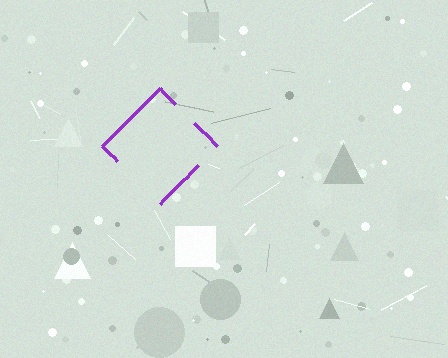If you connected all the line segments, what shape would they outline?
They would outline a diamond.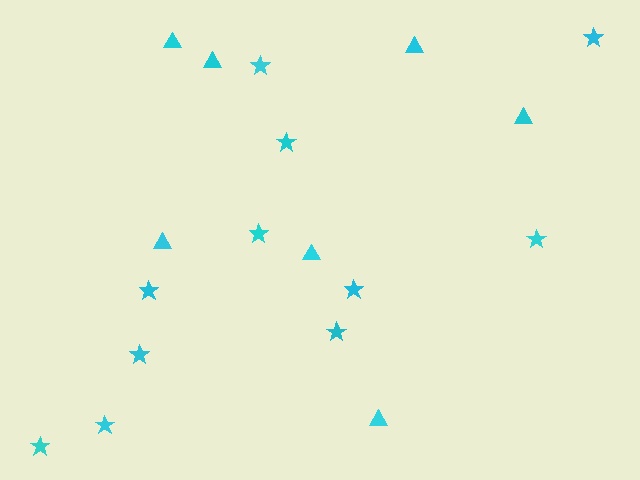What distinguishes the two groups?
There are 2 groups: one group of stars (11) and one group of triangles (7).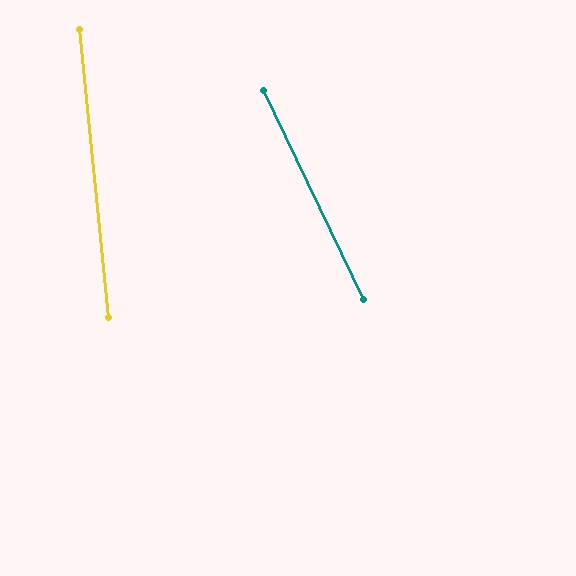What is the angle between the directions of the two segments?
Approximately 20 degrees.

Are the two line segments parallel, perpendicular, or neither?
Neither parallel nor perpendicular — they differ by about 20°.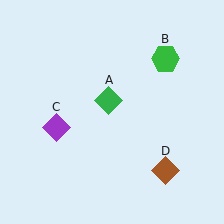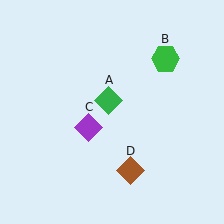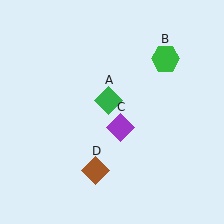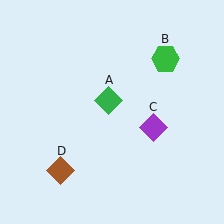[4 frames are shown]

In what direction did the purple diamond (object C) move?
The purple diamond (object C) moved right.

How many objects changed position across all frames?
2 objects changed position: purple diamond (object C), brown diamond (object D).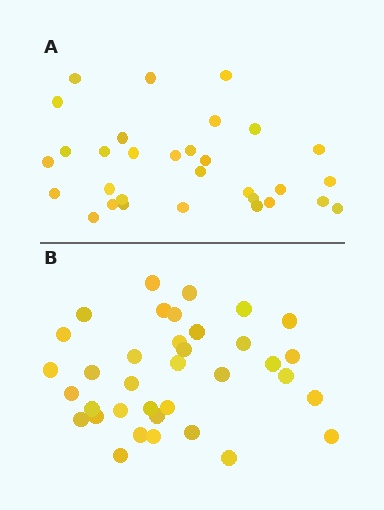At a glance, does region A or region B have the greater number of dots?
Region B (the bottom region) has more dots.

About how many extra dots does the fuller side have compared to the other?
Region B has about 5 more dots than region A.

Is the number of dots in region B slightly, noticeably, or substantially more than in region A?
Region B has only slightly more — the two regions are fairly close. The ratio is roughly 1.2 to 1.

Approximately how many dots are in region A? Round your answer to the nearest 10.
About 30 dots. (The exact count is 31, which rounds to 30.)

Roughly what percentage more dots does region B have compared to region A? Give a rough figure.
About 15% more.